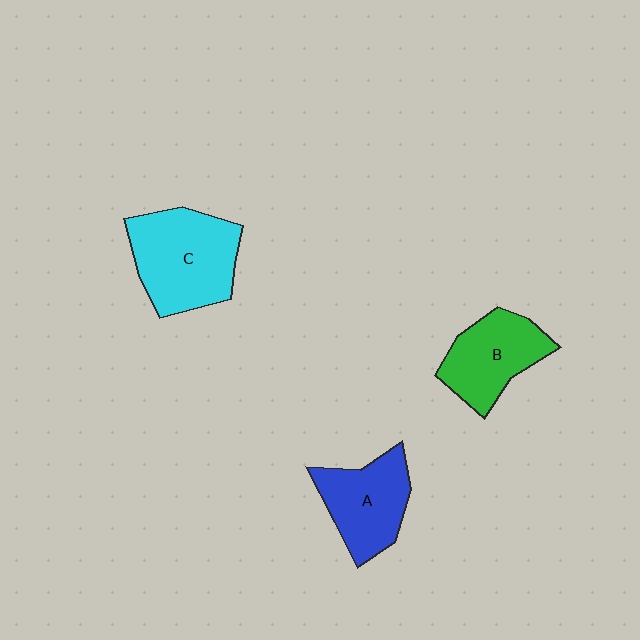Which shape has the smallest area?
Shape B (green).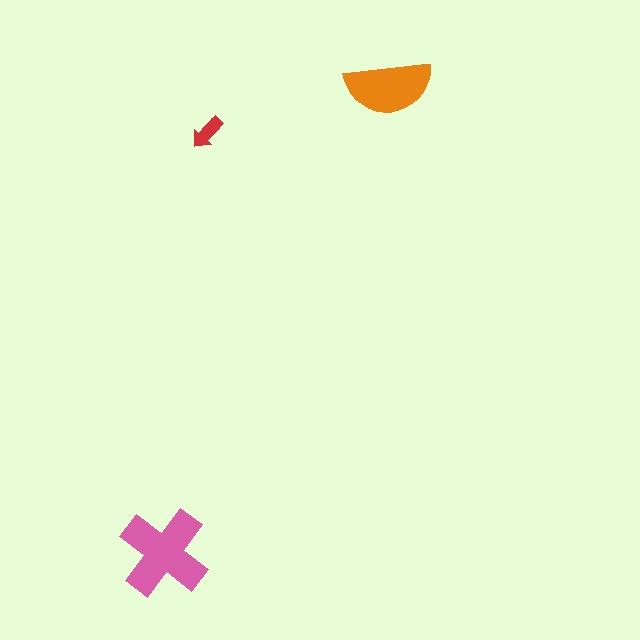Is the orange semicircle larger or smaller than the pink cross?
Smaller.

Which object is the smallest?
The red arrow.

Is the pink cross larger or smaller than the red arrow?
Larger.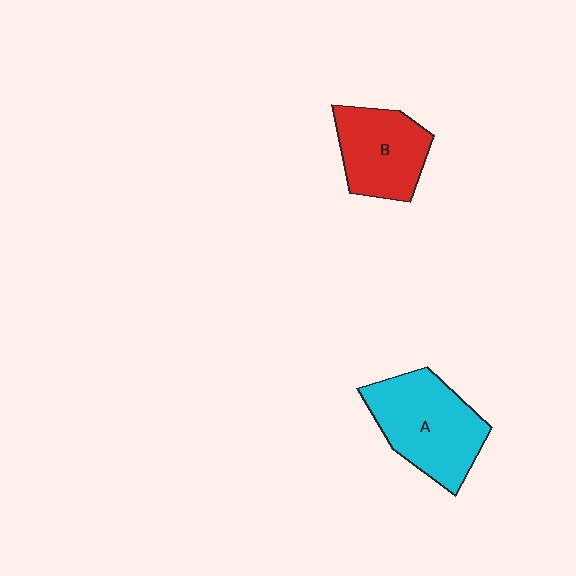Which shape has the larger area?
Shape A (cyan).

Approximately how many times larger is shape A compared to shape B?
Approximately 1.3 times.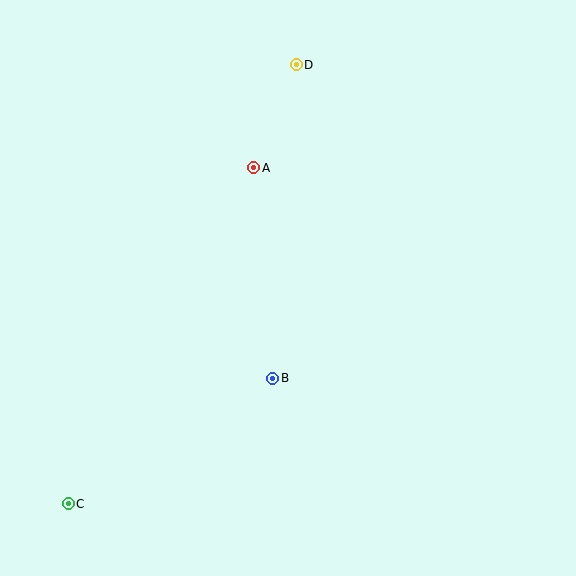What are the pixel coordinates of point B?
Point B is at (273, 378).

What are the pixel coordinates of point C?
Point C is at (68, 504).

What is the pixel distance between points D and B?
The distance between D and B is 314 pixels.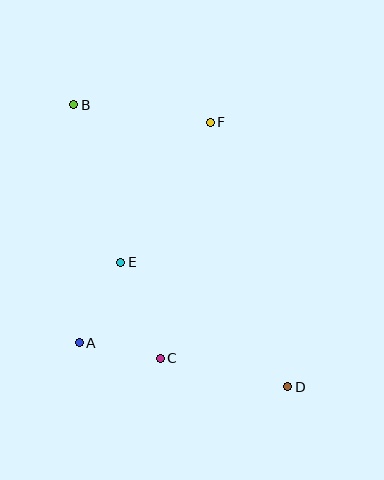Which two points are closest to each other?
Points A and C are closest to each other.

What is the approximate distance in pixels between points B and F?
The distance between B and F is approximately 138 pixels.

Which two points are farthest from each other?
Points B and D are farthest from each other.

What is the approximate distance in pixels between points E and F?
The distance between E and F is approximately 166 pixels.